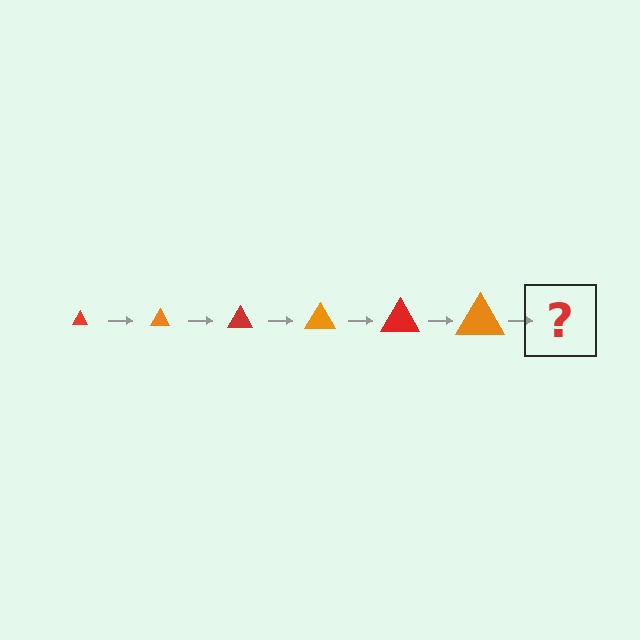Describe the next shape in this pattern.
It should be a red triangle, larger than the previous one.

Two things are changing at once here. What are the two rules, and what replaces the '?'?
The two rules are that the triangle grows larger each step and the color cycles through red and orange. The '?' should be a red triangle, larger than the previous one.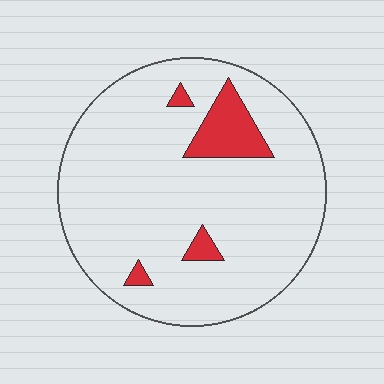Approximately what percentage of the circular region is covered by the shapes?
Approximately 10%.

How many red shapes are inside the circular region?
4.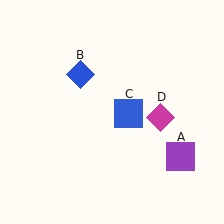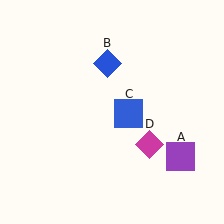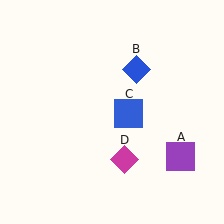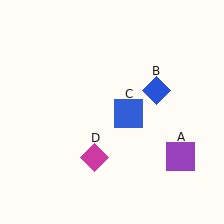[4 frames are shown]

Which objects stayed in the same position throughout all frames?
Purple square (object A) and blue square (object C) remained stationary.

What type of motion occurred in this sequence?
The blue diamond (object B), magenta diamond (object D) rotated clockwise around the center of the scene.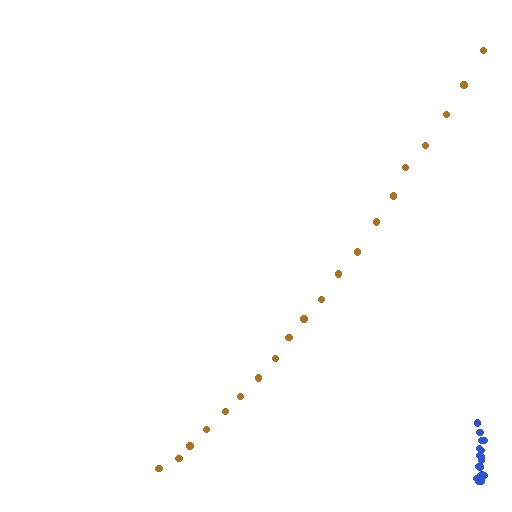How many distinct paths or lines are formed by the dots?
There are 2 distinct paths.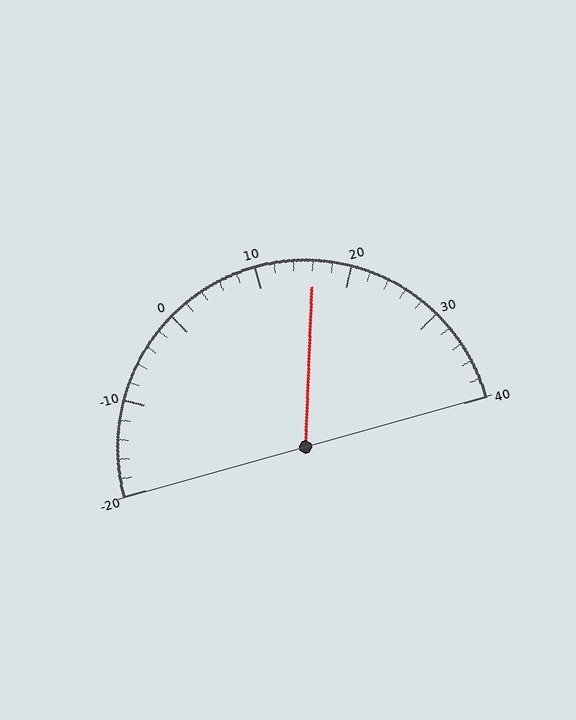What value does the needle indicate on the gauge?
The needle indicates approximately 16.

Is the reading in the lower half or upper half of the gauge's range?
The reading is in the upper half of the range (-20 to 40).